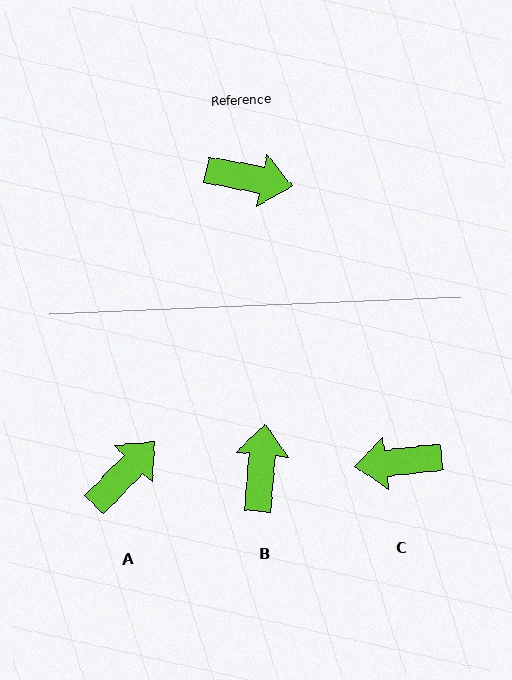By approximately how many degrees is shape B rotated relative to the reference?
Approximately 95 degrees counter-clockwise.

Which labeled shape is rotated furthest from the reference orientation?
C, about 163 degrees away.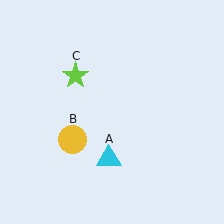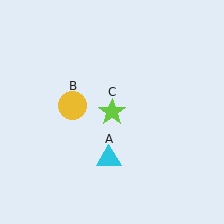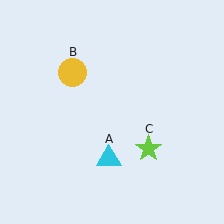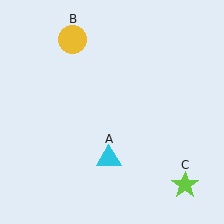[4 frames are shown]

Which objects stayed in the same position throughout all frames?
Cyan triangle (object A) remained stationary.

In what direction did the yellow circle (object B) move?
The yellow circle (object B) moved up.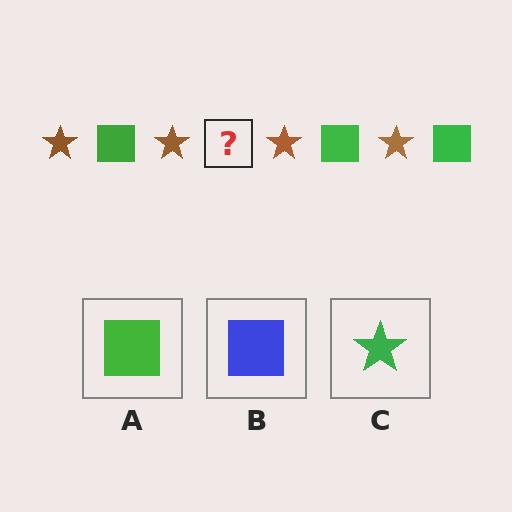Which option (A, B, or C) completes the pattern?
A.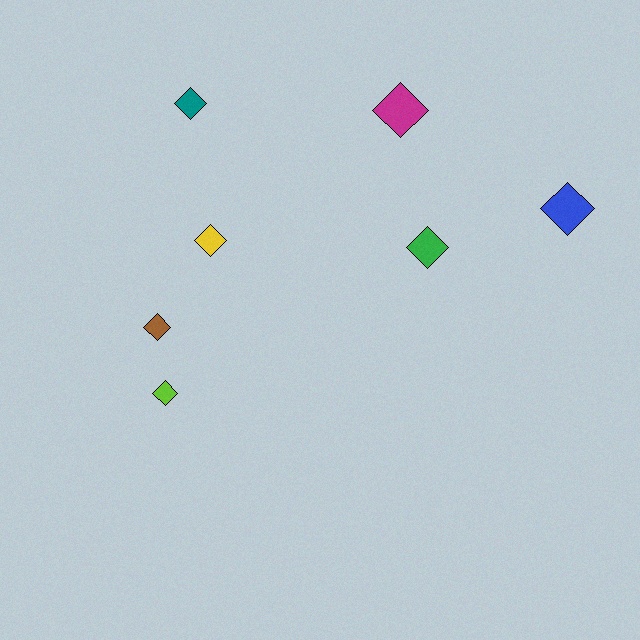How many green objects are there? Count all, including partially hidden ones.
There is 1 green object.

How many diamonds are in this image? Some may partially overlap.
There are 7 diamonds.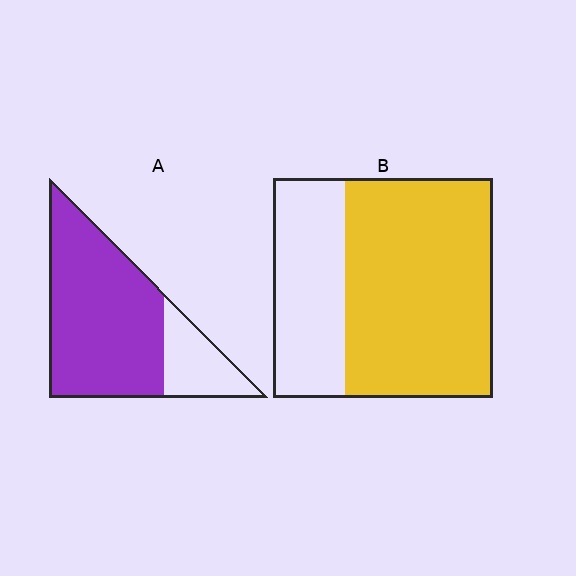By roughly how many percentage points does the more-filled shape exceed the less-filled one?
By roughly 10 percentage points (A over B).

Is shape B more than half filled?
Yes.